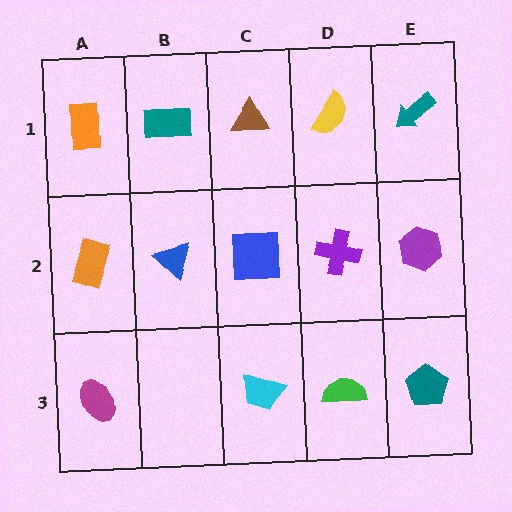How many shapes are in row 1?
5 shapes.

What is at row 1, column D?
A yellow semicircle.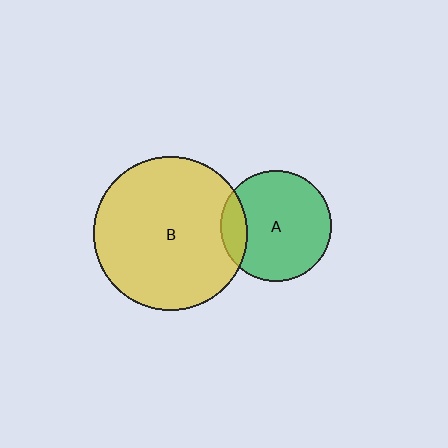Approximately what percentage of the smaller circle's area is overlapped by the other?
Approximately 15%.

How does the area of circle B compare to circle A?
Approximately 1.9 times.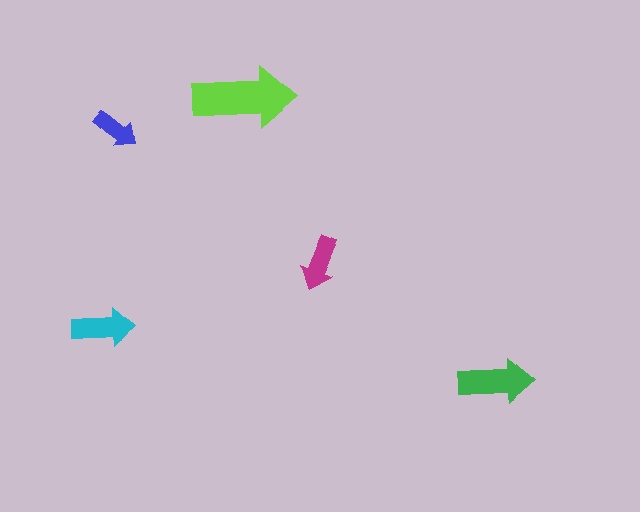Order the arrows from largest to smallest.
the lime one, the green one, the cyan one, the magenta one, the blue one.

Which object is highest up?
The lime arrow is topmost.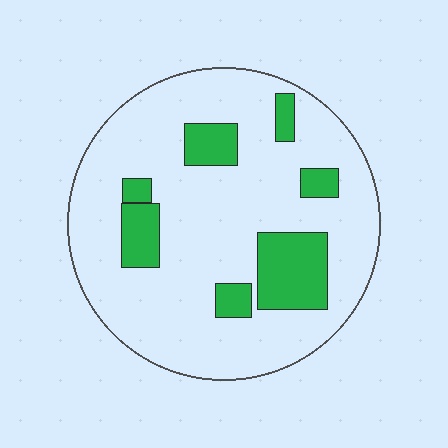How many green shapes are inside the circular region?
7.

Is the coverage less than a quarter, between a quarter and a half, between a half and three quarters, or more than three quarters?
Less than a quarter.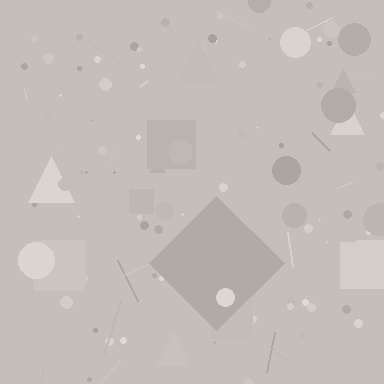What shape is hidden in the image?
A diamond is hidden in the image.